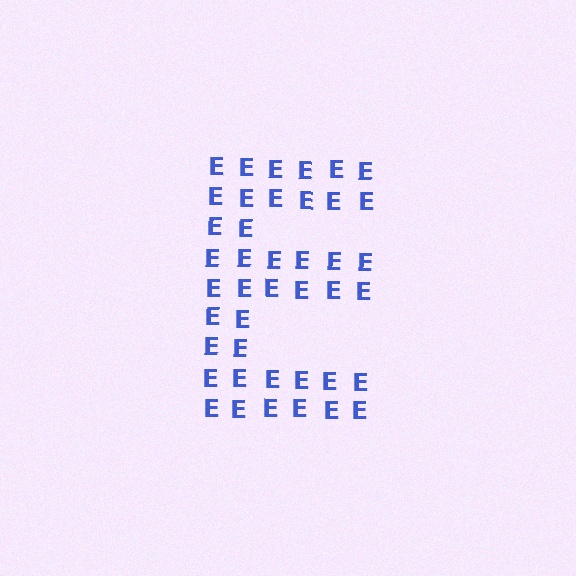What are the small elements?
The small elements are letter E's.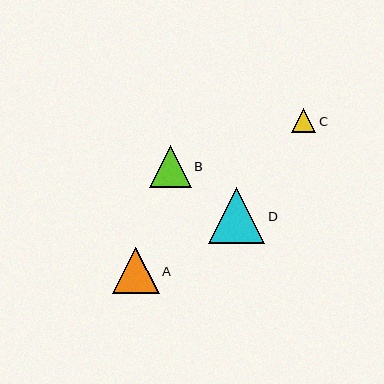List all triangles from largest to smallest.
From largest to smallest: D, A, B, C.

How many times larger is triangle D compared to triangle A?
Triangle D is approximately 1.2 times the size of triangle A.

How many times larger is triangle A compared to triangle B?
Triangle A is approximately 1.1 times the size of triangle B.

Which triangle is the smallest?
Triangle C is the smallest with a size of approximately 24 pixels.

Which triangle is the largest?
Triangle D is the largest with a size of approximately 56 pixels.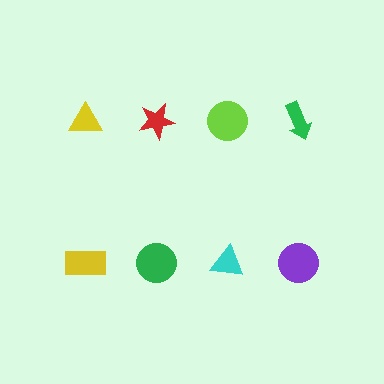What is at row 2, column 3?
A cyan triangle.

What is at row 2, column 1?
A yellow rectangle.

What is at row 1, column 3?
A lime circle.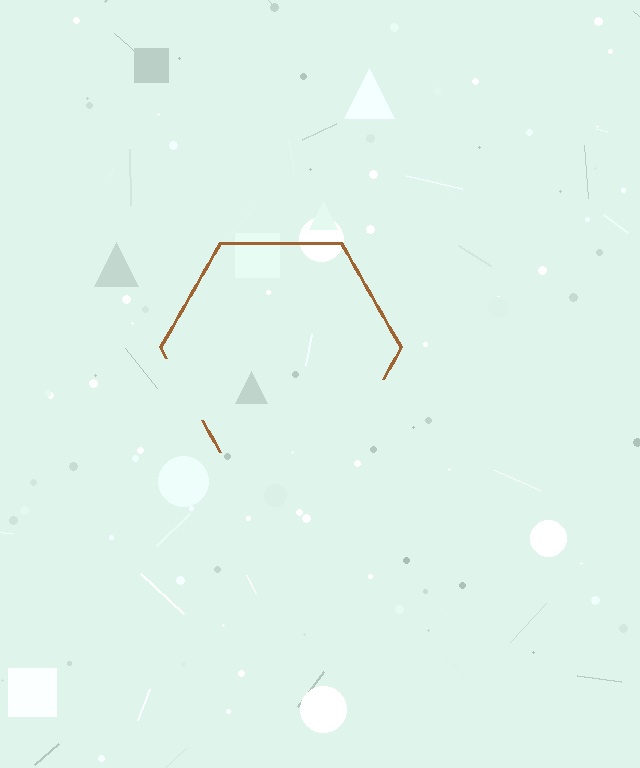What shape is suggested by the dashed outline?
The dashed outline suggests a hexagon.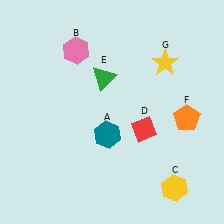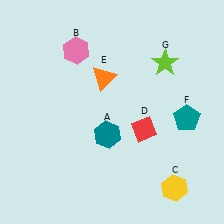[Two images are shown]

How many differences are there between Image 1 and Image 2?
There are 3 differences between the two images.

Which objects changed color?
E changed from green to orange. F changed from orange to teal. G changed from yellow to lime.